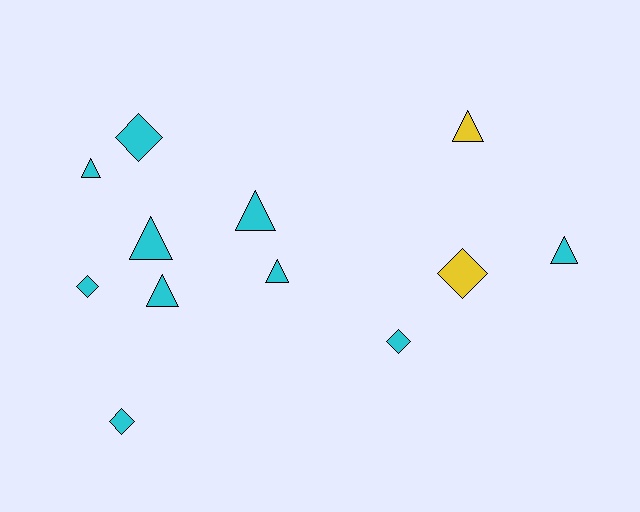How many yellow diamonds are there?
There is 1 yellow diamond.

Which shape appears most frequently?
Triangle, with 7 objects.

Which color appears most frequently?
Cyan, with 10 objects.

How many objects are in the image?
There are 12 objects.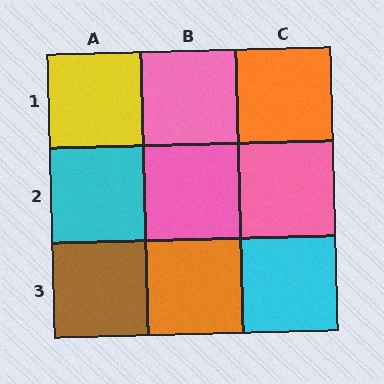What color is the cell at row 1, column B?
Pink.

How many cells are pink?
3 cells are pink.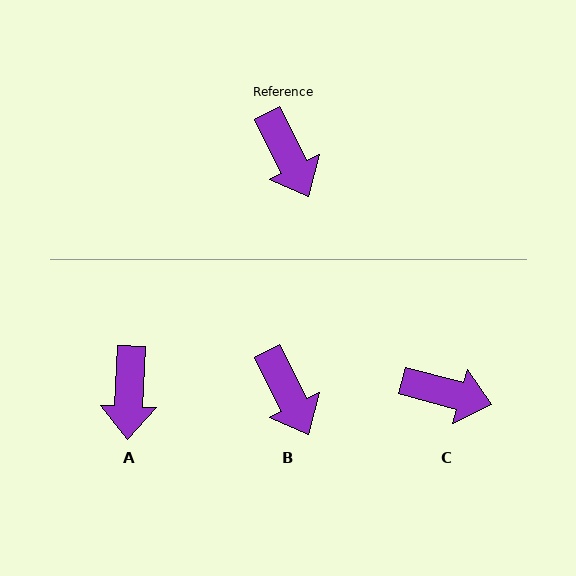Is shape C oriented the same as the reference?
No, it is off by about 48 degrees.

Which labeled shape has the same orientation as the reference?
B.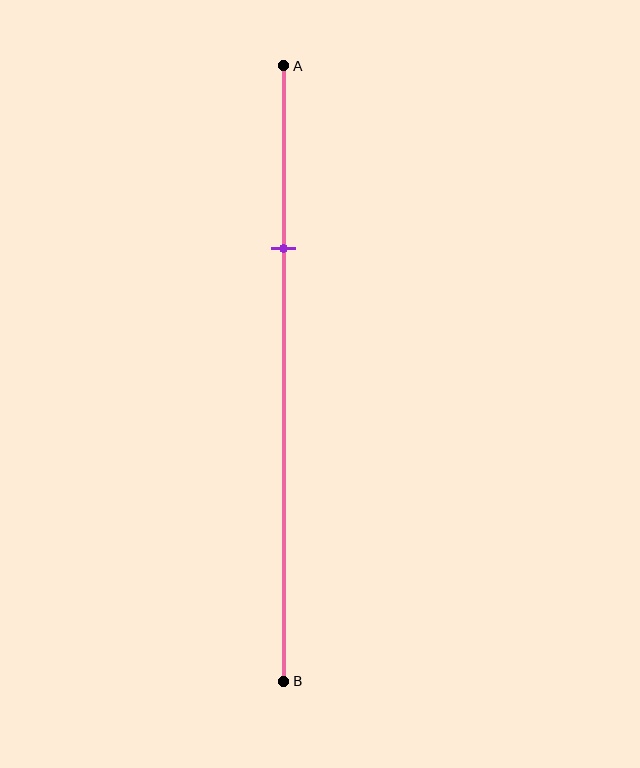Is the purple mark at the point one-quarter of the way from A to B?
No, the mark is at about 30% from A, not at the 25% one-quarter point.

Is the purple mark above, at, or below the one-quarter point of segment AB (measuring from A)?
The purple mark is below the one-quarter point of segment AB.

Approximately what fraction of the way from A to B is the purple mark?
The purple mark is approximately 30% of the way from A to B.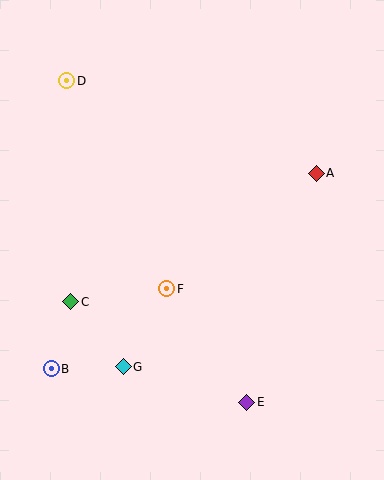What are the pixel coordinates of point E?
Point E is at (247, 402).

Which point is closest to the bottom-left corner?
Point B is closest to the bottom-left corner.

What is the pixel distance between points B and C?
The distance between B and C is 70 pixels.